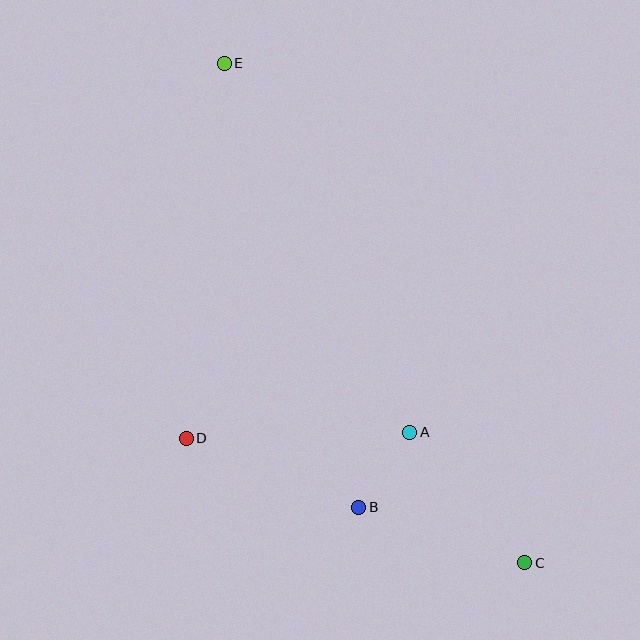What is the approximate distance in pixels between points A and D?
The distance between A and D is approximately 223 pixels.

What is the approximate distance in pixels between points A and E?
The distance between A and E is approximately 413 pixels.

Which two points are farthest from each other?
Points C and E are farthest from each other.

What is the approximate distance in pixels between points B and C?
The distance between B and C is approximately 175 pixels.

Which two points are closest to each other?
Points A and B are closest to each other.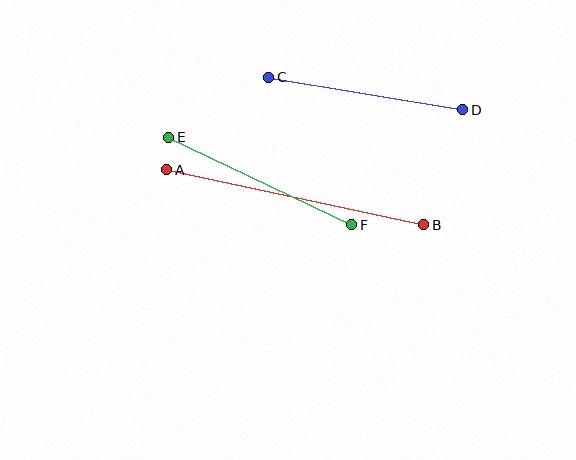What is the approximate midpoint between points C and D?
The midpoint is at approximately (366, 93) pixels.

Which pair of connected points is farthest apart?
Points A and B are farthest apart.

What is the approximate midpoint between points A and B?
The midpoint is at approximately (295, 197) pixels.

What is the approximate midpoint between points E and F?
The midpoint is at approximately (260, 181) pixels.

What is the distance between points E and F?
The distance is approximately 203 pixels.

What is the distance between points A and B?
The distance is approximately 262 pixels.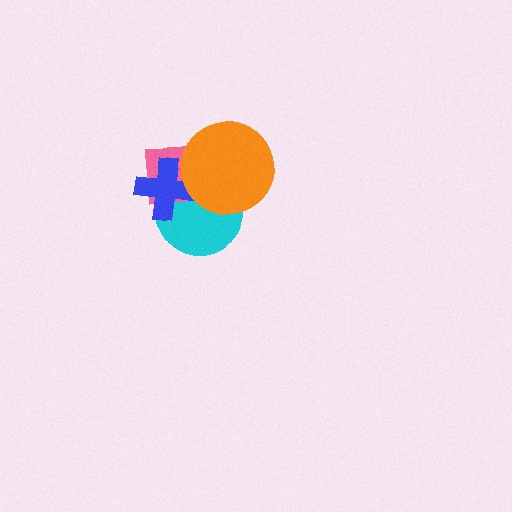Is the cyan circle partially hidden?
Yes, it is partially covered by another shape.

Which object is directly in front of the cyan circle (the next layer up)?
The pink square is directly in front of the cyan circle.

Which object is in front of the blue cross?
The orange circle is in front of the blue cross.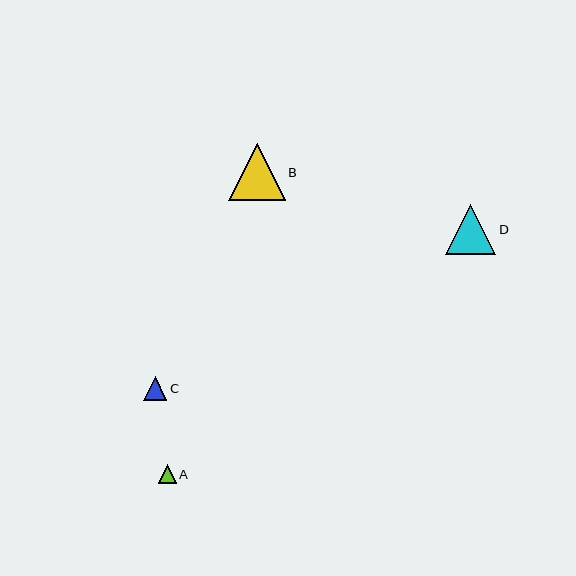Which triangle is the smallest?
Triangle A is the smallest with a size of approximately 18 pixels.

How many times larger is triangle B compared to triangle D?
Triangle B is approximately 1.1 times the size of triangle D.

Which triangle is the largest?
Triangle B is the largest with a size of approximately 57 pixels.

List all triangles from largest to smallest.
From largest to smallest: B, D, C, A.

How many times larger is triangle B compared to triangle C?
Triangle B is approximately 2.4 times the size of triangle C.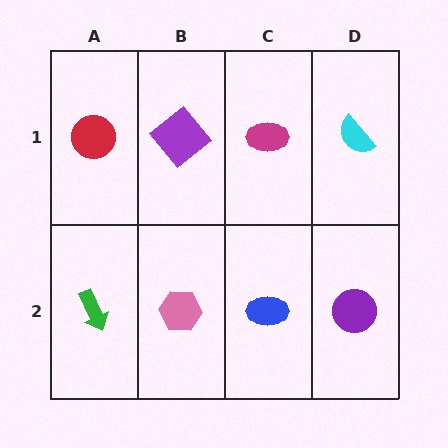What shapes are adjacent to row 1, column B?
A pink hexagon (row 2, column B), a red circle (row 1, column A), a magenta ellipse (row 1, column C).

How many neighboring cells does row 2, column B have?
3.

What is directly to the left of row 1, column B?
A red circle.